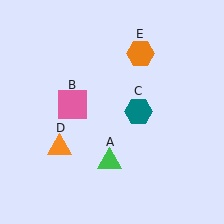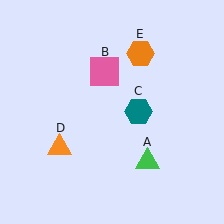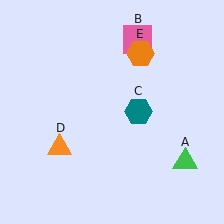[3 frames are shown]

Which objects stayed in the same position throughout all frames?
Teal hexagon (object C) and orange triangle (object D) and orange hexagon (object E) remained stationary.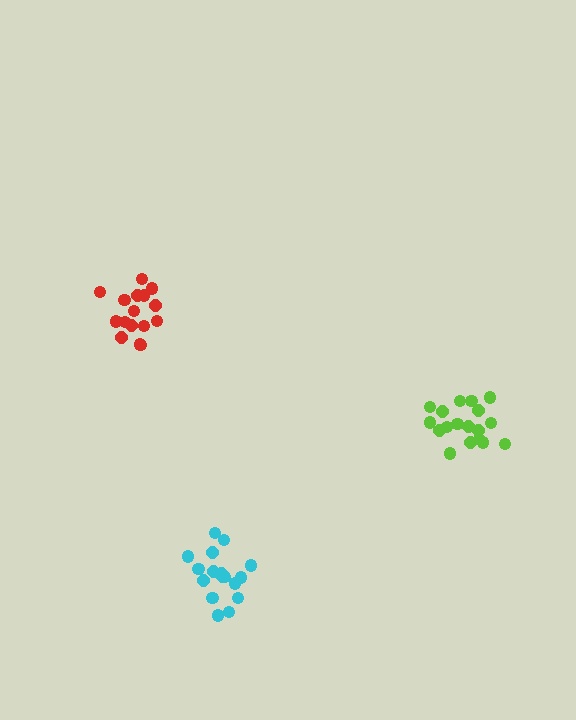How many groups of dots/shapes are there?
There are 3 groups.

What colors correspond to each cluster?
The clusters are colored: cyan, red, lime.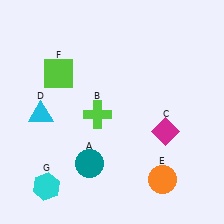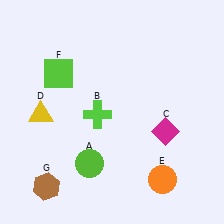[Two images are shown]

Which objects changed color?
A changed from teal to lime. D changed from cyan to yellow. G changed from cyan to brown.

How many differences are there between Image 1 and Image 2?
There are 3 differences between the two images.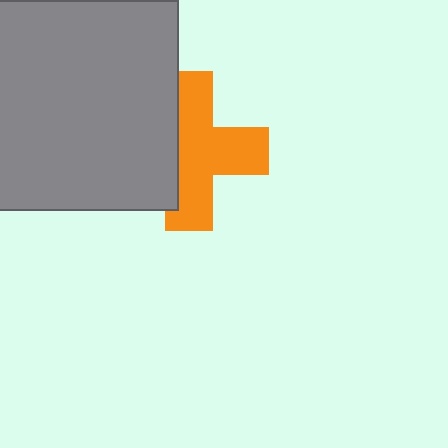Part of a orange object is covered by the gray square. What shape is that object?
It is a cross.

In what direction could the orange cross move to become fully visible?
The orange cross could move right. That would shift it out from behind the gray square entirely.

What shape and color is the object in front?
The object in front is a gray square.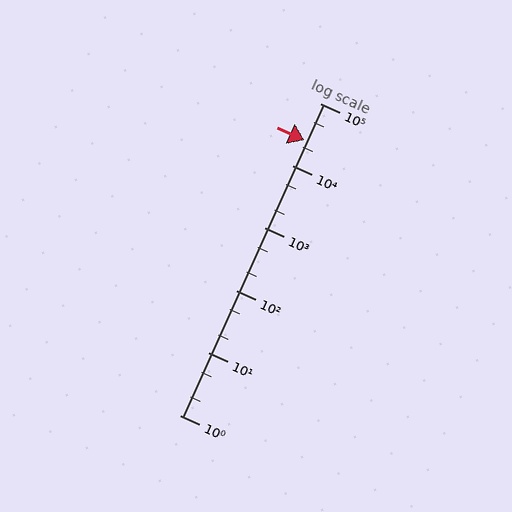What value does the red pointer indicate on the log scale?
The pointer indicates approximately 26000.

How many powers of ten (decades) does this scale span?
The scale spans 5 decades, from 1 to 100000.